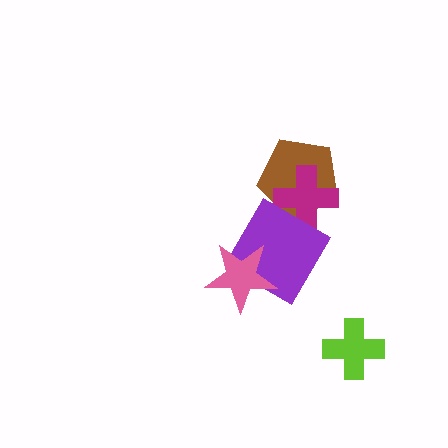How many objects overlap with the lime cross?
0 objects overlap with the lime cross.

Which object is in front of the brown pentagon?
The magenta cross is in front of the brown pentagon.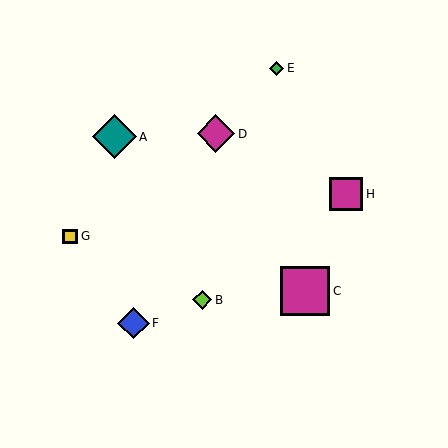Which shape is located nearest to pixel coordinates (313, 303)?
The magenta square (labeled C) at (305, 291) is nearest to that location.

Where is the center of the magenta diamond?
The center of the magenta diamond is at (216, 134).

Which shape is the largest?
The magenta square (labeled C) is the largest.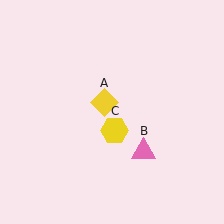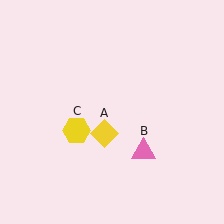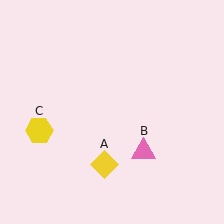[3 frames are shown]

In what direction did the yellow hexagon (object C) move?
The yellow hexagon (object C) moved left.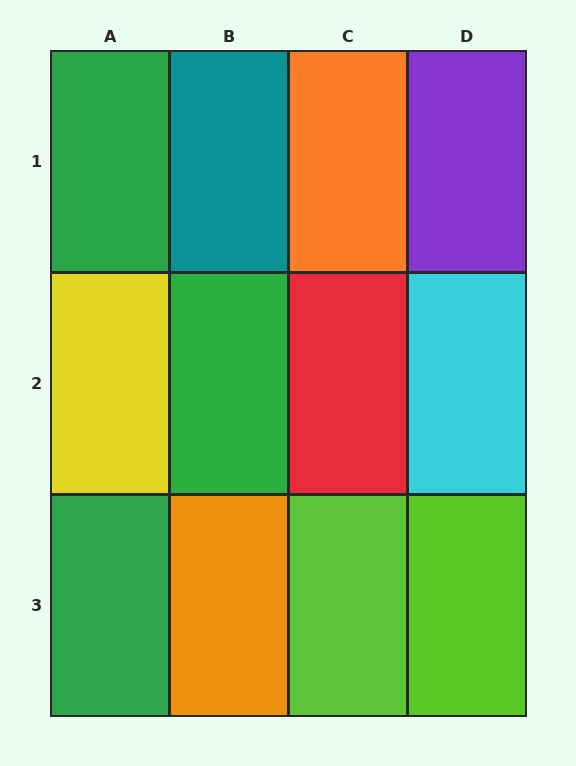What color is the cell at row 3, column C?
Lime.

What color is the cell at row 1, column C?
Orange.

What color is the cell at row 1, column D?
Purple.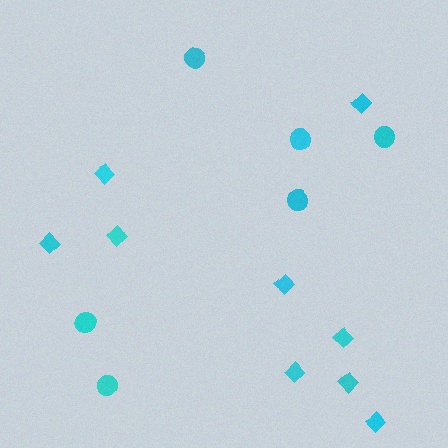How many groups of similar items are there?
There are 2 groups: one group of diamonds (9) and one group of circles (6).